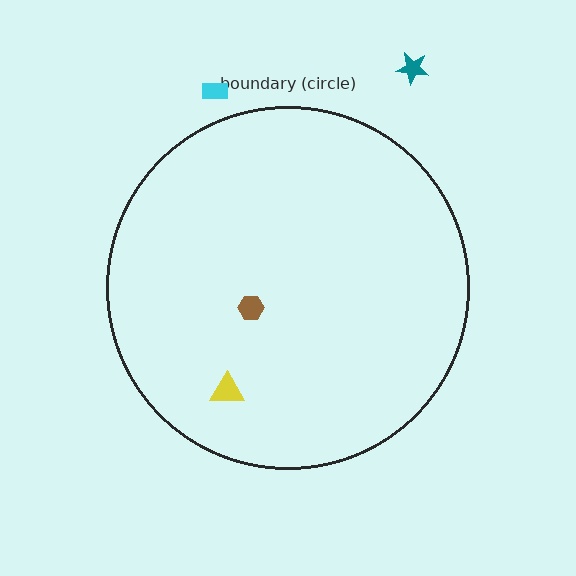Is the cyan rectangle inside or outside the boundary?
Outside.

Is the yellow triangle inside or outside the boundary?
Inside.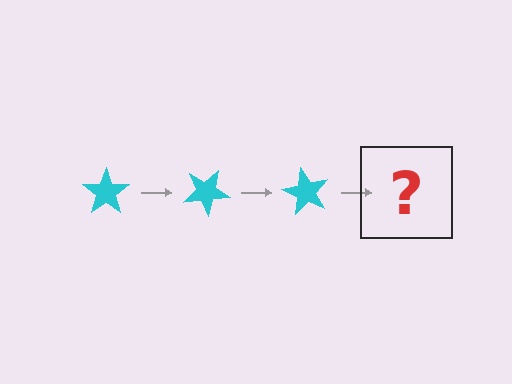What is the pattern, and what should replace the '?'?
The pattern is that the star rotates 30 degrees each step. The '?' should be a cyan star rotated 90 degrees.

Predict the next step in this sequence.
The next step is a cyan star rotated 90 degrees.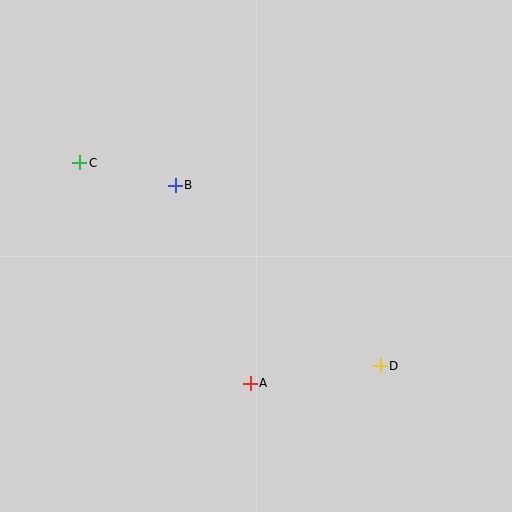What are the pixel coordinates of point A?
Point A is at (250, 383).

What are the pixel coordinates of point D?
Point D is at (380, 366).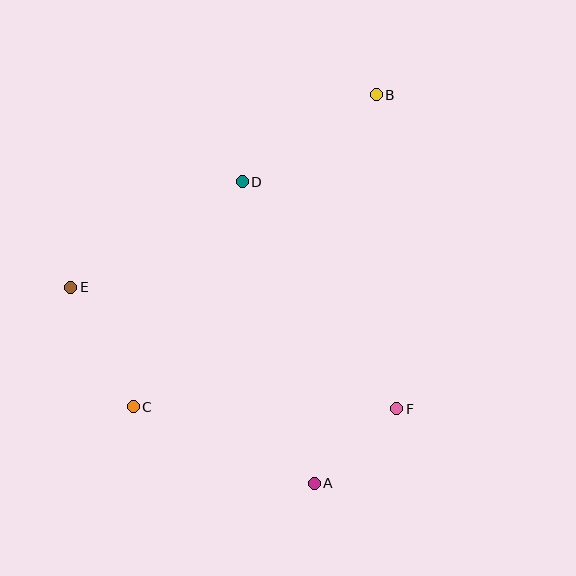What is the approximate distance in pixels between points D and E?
The distance between D and E is approximately 202 pixels.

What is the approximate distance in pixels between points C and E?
The distance between C and E is approximately 135 pixels.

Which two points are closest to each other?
Points A and F are closest to each other.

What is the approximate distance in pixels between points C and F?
The distance between C and F is approximately 263 pixels.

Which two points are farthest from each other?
Points B and C are farthest from each other.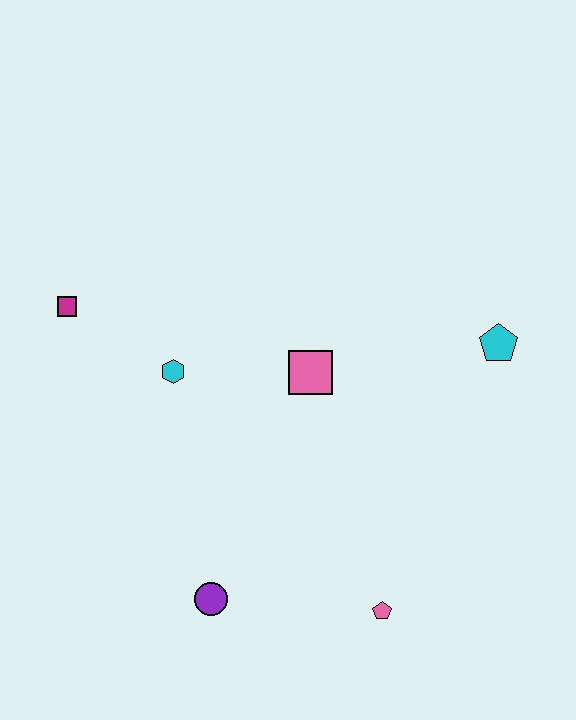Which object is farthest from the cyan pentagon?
The magenta square is farthest from the cyan pentagon.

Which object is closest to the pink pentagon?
The purple circle is closest to the pink pentagon.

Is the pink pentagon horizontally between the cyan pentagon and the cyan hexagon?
Yes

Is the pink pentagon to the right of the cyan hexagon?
Yes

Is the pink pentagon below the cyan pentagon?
Yes